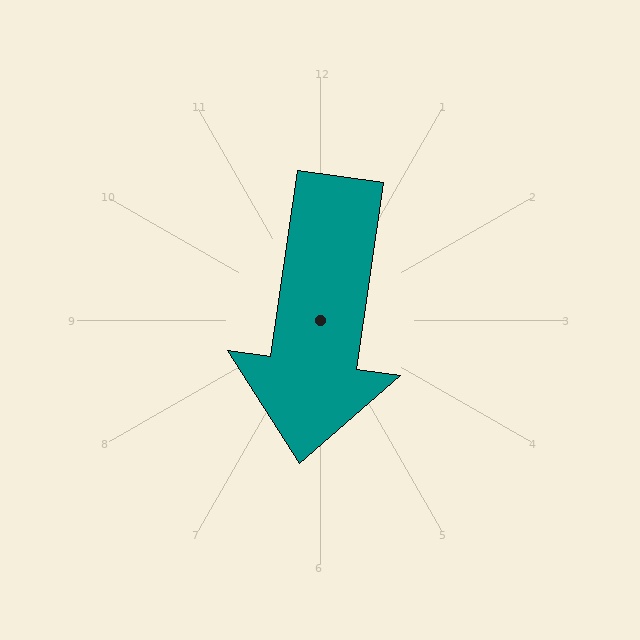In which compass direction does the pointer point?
South.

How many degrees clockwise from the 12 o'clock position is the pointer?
Approximately 188 degrees.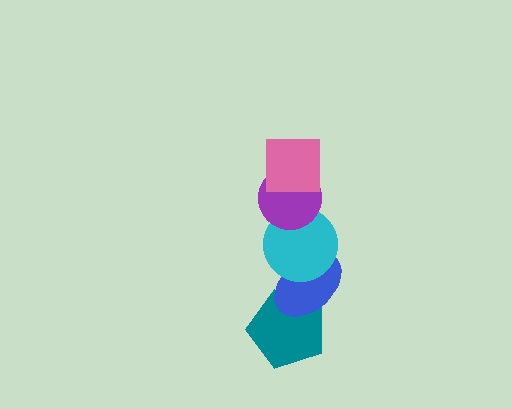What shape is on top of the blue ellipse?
The cyan circle is on top of the blue ellipse.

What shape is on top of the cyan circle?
The purple circle is on top of the cyan circle.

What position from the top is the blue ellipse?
The blue ellipse is 4th from the top.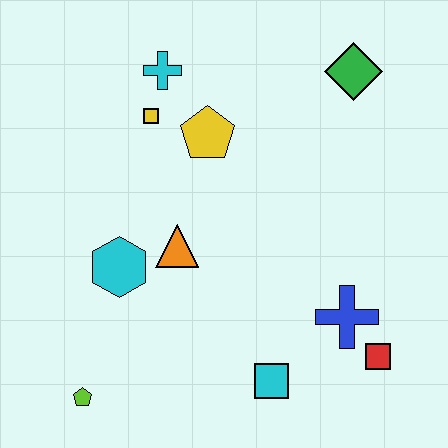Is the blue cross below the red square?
No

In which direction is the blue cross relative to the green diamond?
The blue cross is below the green diamond.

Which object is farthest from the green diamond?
The lime pentagon is farthest from the green diamond.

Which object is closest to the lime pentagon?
The cyan hexagon is closest to the lime pentagon.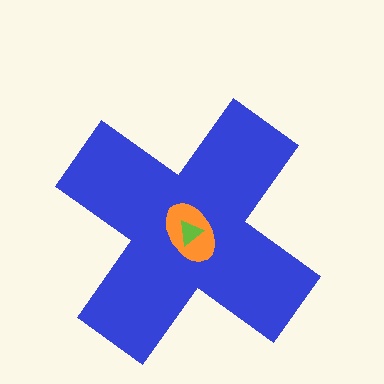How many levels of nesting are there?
3.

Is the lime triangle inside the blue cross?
Yes.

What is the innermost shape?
The lime triangle.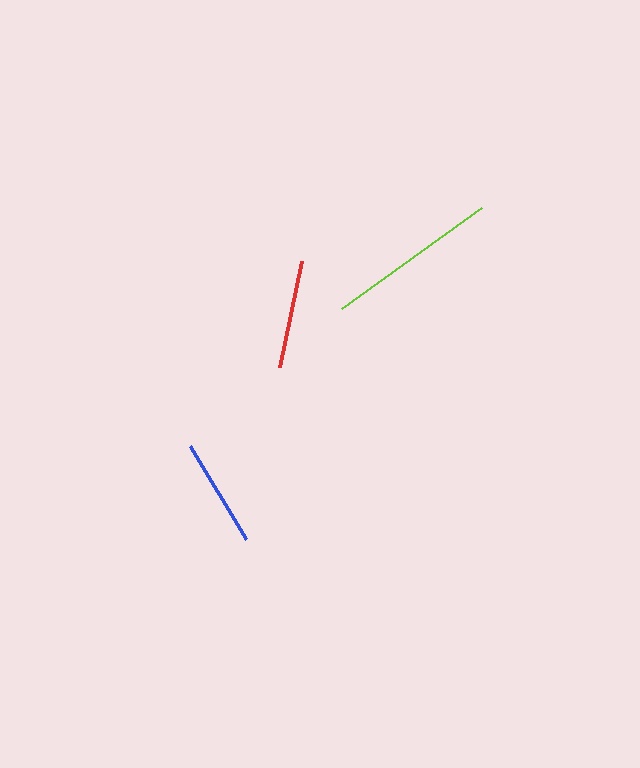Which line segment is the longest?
The lime line is the longest at approximately 173 pixels.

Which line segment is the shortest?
The red line is the shortest at approximately 108 pixels.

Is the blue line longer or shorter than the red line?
The blue line is longer than the red line.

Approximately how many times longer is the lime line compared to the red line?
The lime line is approximately 1.6 times the length of the red line.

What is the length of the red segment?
The red segment is approximately 108 pixels long.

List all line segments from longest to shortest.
From longest to shortest: lime, blue, red.